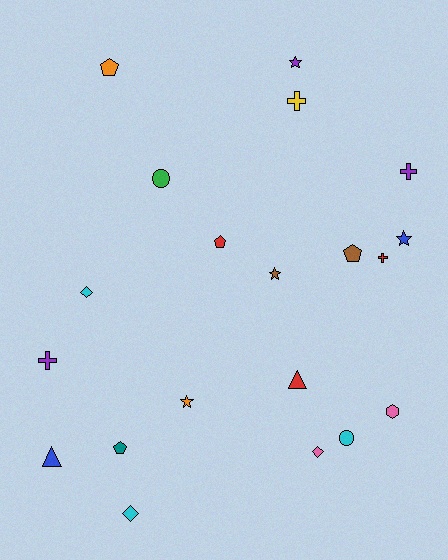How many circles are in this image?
There are 2 circles.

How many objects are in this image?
There are 20 objects.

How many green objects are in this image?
There is 1 green object.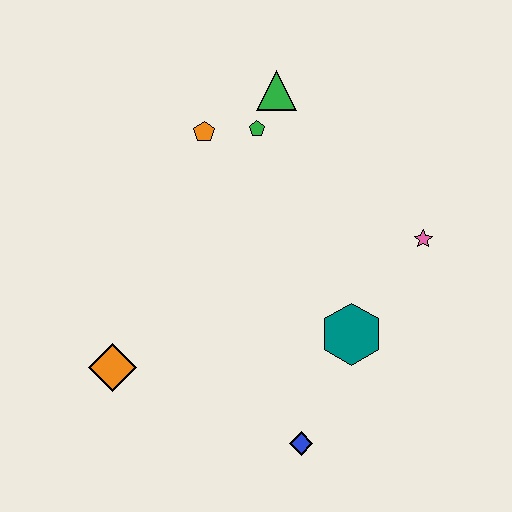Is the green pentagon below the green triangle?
Yes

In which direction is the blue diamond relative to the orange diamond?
The blue diamond is to the right of the orange diamond.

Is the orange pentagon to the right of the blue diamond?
No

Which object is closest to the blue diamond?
The teal hexagon is closest to the blue diamond.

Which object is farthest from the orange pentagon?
The blue diamond is farthest from the orange pentagon.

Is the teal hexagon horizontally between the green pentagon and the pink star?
Yes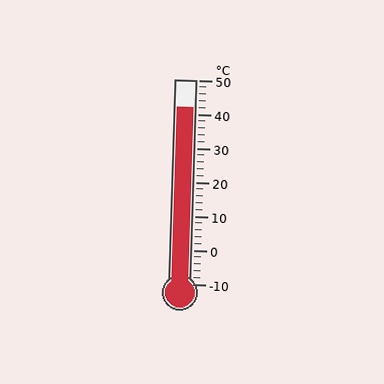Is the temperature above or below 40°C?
The temperature is above 40°C.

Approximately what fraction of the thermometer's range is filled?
The thermometer is filled to approximately 85% of its range.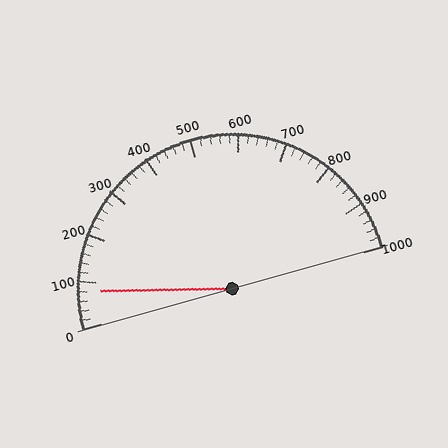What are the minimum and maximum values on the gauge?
The gauge ranges from 0 to 1000.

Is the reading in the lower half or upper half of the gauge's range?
The reading is in the lower half of the range (0 to 1000).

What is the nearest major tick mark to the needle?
The nearest major tick mark is 100.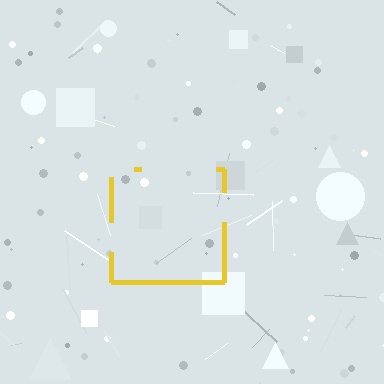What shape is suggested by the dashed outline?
The dashed outline suggests a square.